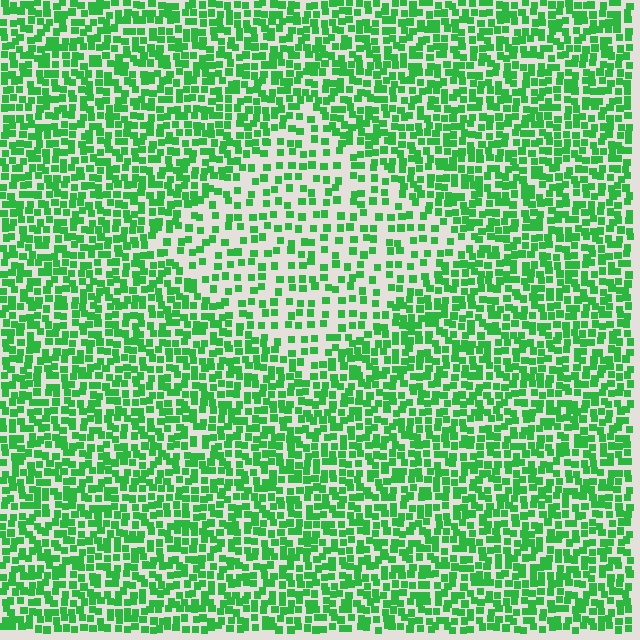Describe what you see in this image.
The image contains small green elements arranged at two different densities. A diamond-shaped region is visible where the elements are less densely packed than the surrounding area.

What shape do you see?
I see a diamond.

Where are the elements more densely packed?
The elements are more densely packed outside the diamond boundary.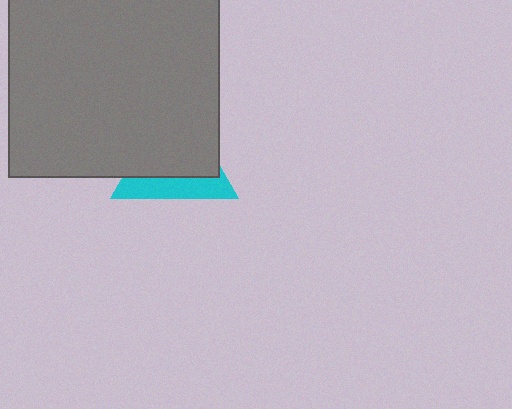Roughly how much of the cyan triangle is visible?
A small part of it is visible (roughly 36%).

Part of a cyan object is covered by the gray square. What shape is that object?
It is a triangle.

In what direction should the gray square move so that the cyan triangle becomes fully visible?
The gray square should move up. That is the shortest direction to clear the overlap and leave the cyan triangle fully visible.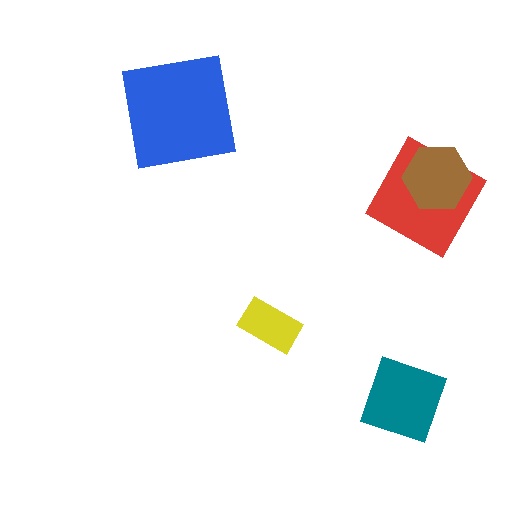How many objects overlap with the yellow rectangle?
0 objects overlap with the yellow rectangle.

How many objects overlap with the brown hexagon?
1 object overlaps with the brown hexagon.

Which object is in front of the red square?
The brown hexagon is in front of the red square.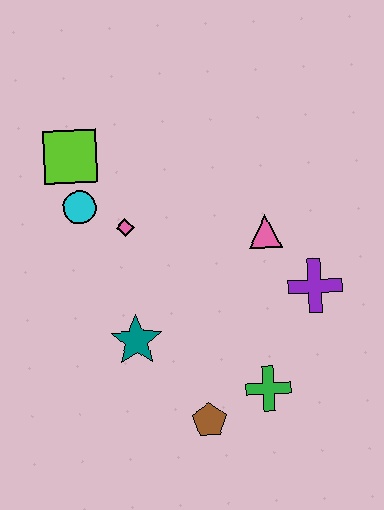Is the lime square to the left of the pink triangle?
Yes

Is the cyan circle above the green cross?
Yes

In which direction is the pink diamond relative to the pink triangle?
The pink diamond is to the left of the pink triangle.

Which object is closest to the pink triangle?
The purple cross is closest to the pink triangle.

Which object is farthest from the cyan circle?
The green cross is farthest from the cyan circle.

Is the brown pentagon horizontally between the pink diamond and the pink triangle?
Yes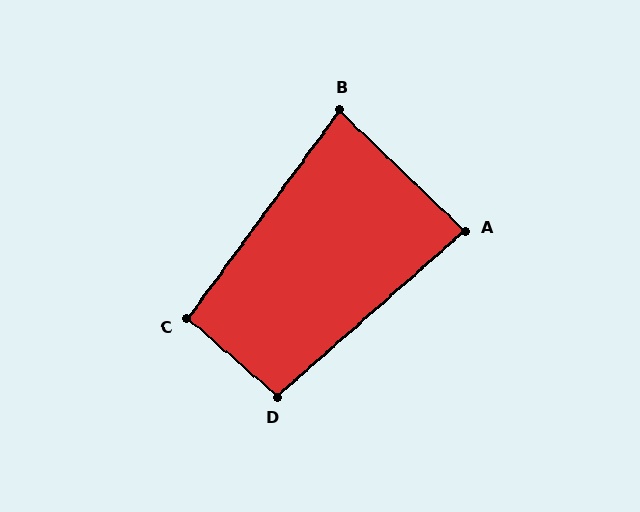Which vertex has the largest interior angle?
D, at approximately 98 degrees.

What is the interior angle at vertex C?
Approximately 95 degrees (approximately right).